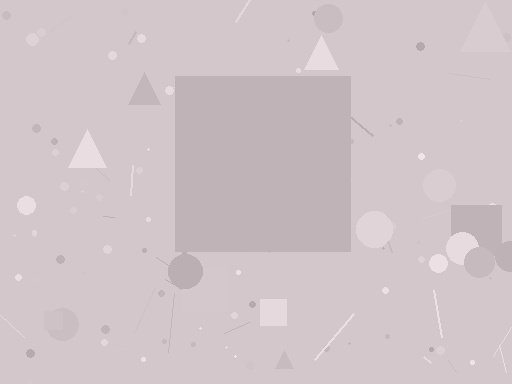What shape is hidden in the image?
A square is hidden in the image.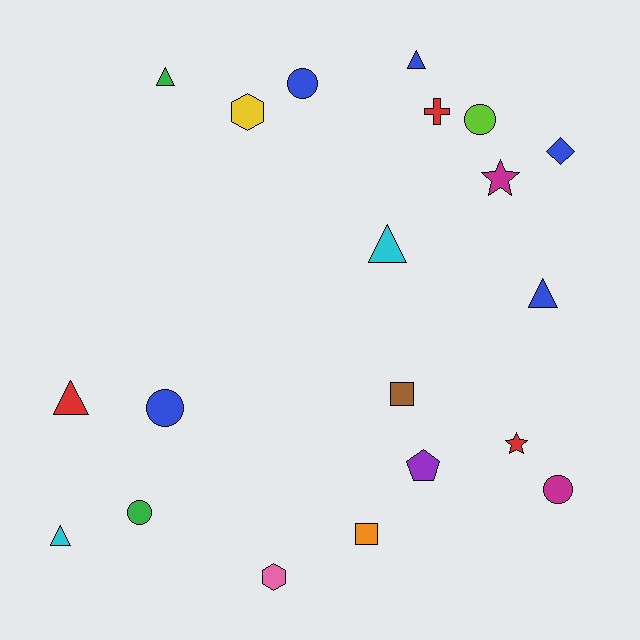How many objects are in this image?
There are 20 objects.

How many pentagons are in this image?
There is 1 pentagon.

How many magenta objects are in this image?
There are 2 magenta objects.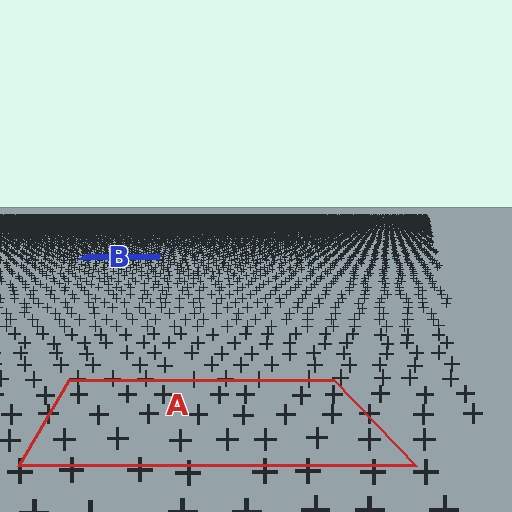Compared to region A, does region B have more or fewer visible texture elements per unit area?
Region B has more texture elements per unit area — they are packed more densely because it is farther away.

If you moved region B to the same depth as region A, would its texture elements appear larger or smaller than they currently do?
They would appear larger. At a closer depth, the same texture elements are projected at a bigger on-screen size.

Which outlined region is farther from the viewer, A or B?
Region B is farther from the viewer — the texture elements inside it appear smaller and more densely packed.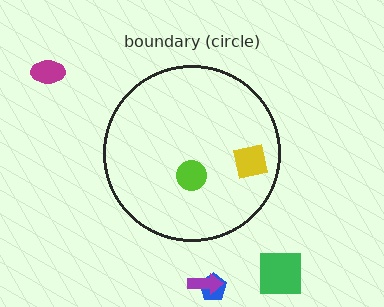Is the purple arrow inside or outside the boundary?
Outside.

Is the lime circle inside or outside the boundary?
Inside.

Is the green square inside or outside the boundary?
Outside.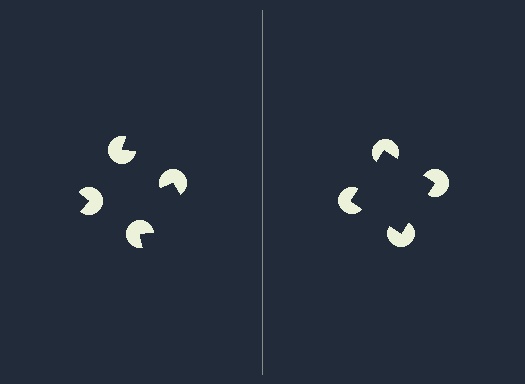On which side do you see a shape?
An illusory square appears on the right side. On the left side the wedge cuts are rotated, so no coherent shape forms.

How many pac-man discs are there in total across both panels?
8 — 4 on each side.